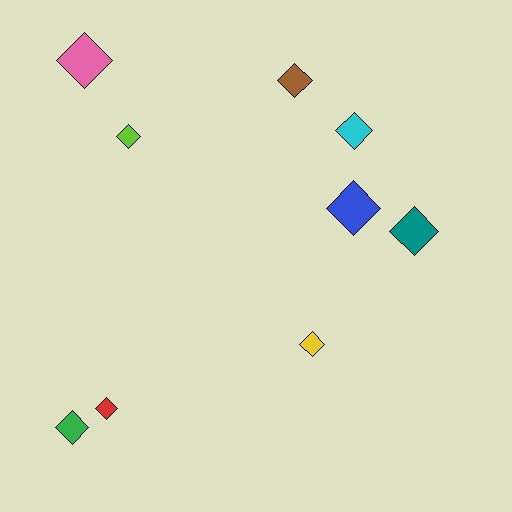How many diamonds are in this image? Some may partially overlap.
There are 9 diamonds.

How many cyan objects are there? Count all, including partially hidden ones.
There is 1 cyan object.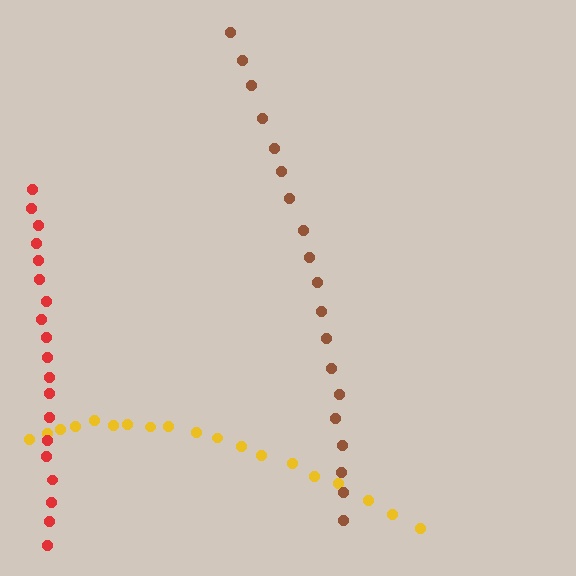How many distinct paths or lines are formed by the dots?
There are 3 distinct paths.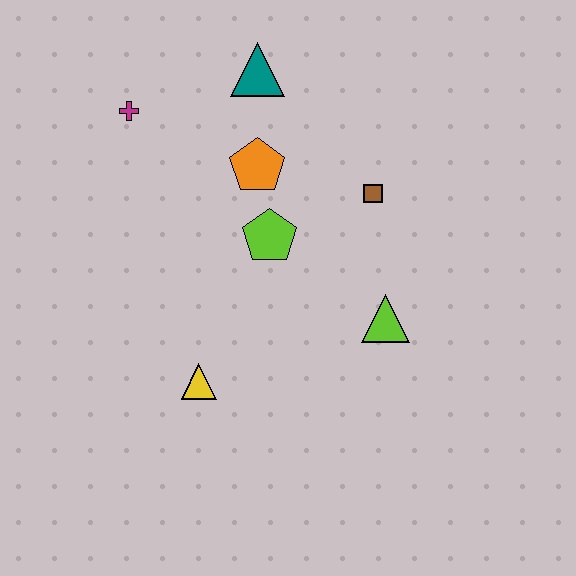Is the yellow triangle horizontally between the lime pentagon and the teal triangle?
No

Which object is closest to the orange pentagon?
The lime pentagon is closest to the orange pentagon.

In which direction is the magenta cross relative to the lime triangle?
The magenta cross is to the left of the lime triangle.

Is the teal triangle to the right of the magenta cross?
Yes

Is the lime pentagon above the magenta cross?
No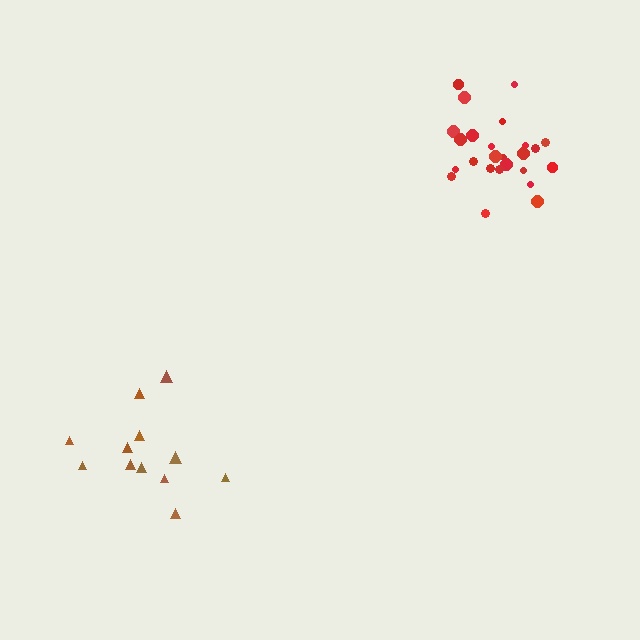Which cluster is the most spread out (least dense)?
Brown.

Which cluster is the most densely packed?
Red.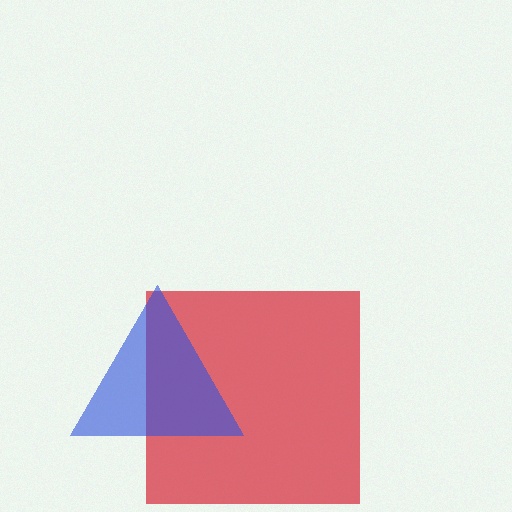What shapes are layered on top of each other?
The layered shapes are: a red square, a blue triangle.